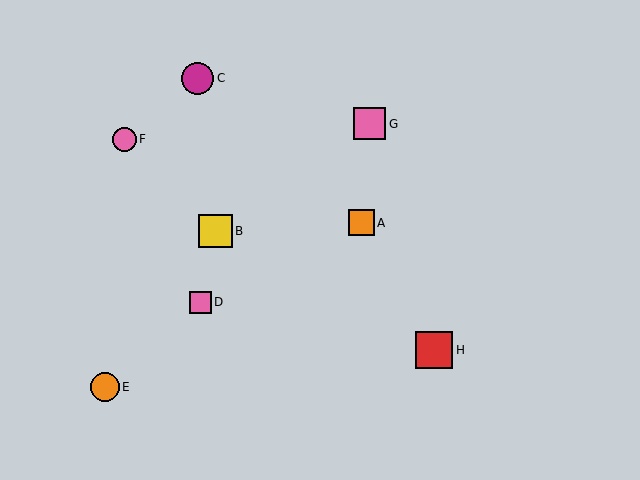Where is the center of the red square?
The center of the red square is at (434, 350).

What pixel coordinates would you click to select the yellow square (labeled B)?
Click at (216, 231) to select the yellow square B.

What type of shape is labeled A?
Shape A is an orange square.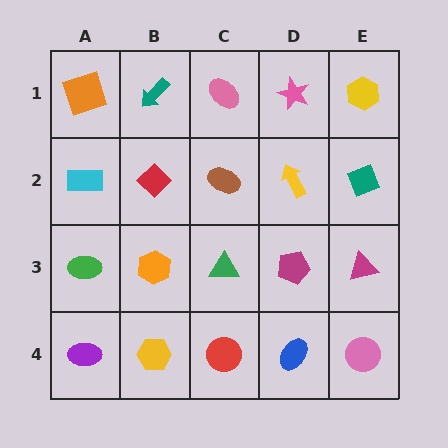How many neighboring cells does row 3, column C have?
4.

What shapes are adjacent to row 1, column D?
A yellow arrow (row 2, column D), a pink ellipse (row 1, column C), a yellow hexagon (row 1, column E).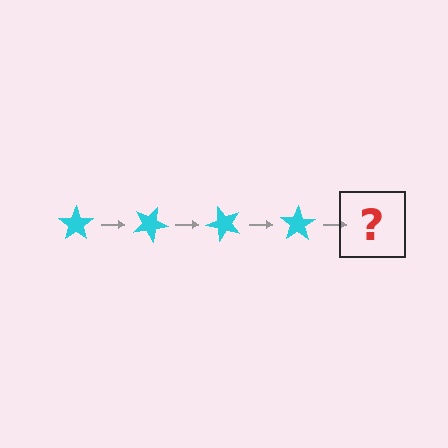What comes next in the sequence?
The next element should be a cyan star rotated 100 degrees.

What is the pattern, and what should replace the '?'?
The pattern is that the star rotates 25 degrees each step. The '?' should be a cyan star rotated 100 degrees.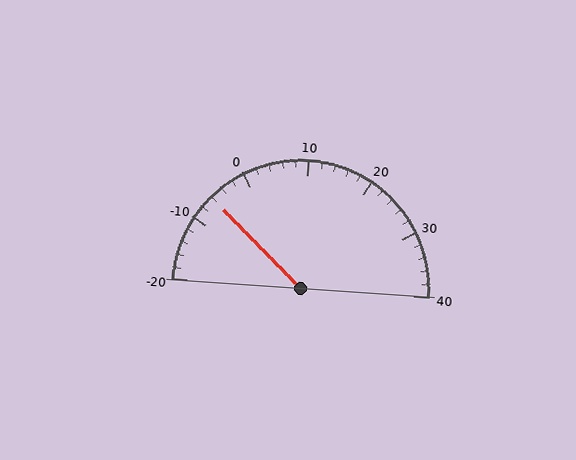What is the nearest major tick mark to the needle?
The nearest major tick mark is -10.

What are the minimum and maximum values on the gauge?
The gauge ranges from -20 to 40.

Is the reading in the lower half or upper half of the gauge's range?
The reading is in the lower half of the range (-20 to 40).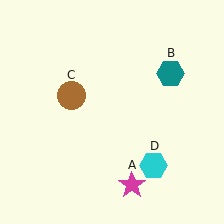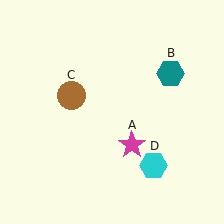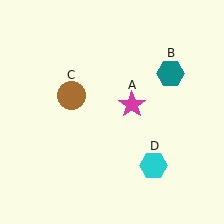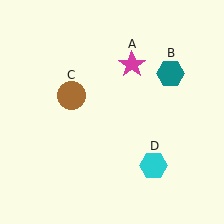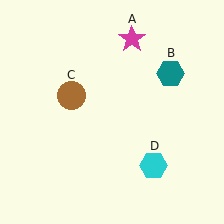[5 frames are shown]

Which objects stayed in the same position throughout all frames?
Teal hexagon (object B) and brown circle (object C) and cyan hexagon (object D) remained stationary.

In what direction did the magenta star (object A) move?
The magenta star (object A) moved up.